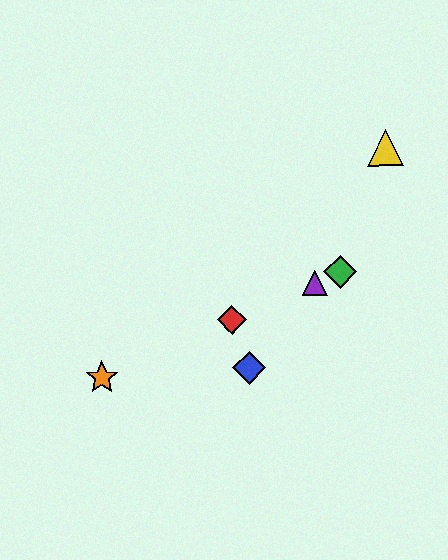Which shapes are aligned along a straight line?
The red diamond, the green diamond, the purple triangle, the orange star are aligned along a straight line.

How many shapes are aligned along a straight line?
4 shapes (the red diamond, the green diamond, the purple triangle, the orange star) are aligned along a straight line.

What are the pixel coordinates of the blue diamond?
The blue diamond is at (249, 368).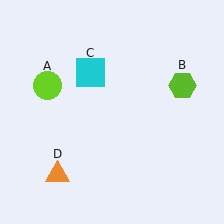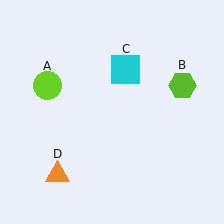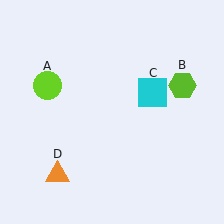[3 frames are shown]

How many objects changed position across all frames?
1 object changed position: cyan square (object C).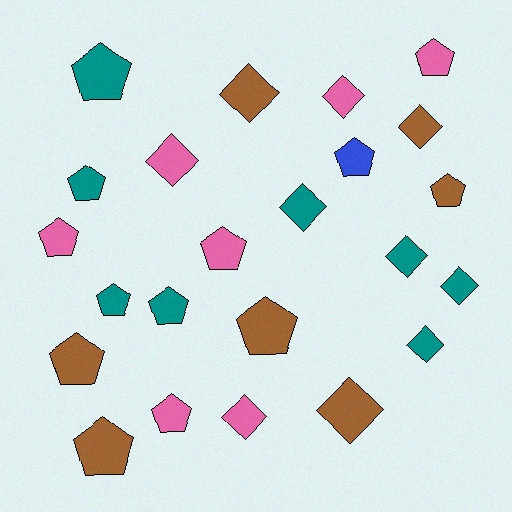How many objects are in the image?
There are 23 objects.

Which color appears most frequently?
Teal, with 8 objects.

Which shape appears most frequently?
Pentagon, with 13 objects.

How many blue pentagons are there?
There is 1 blue pentagon.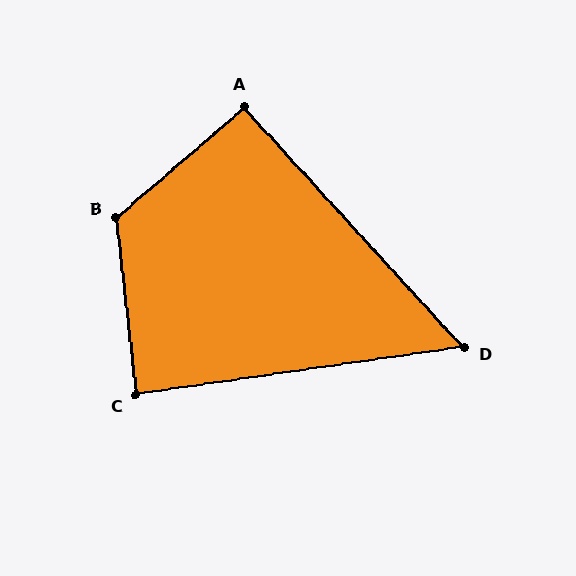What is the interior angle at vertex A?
Approximately 92 degrees (approximately right).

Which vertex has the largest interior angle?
B, at approximately 124 degrees.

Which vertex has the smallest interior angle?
D, at approximately 56 degrees.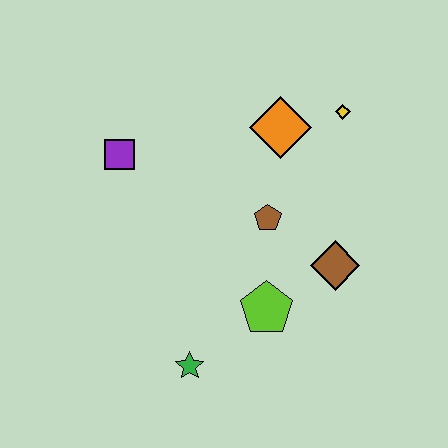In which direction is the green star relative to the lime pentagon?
The green star is to the left of the lime pentagon.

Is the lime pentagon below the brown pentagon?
Yes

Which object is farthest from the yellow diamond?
The green star is farthest from the yellow diamond.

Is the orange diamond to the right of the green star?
Yes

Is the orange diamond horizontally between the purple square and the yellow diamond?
Yes